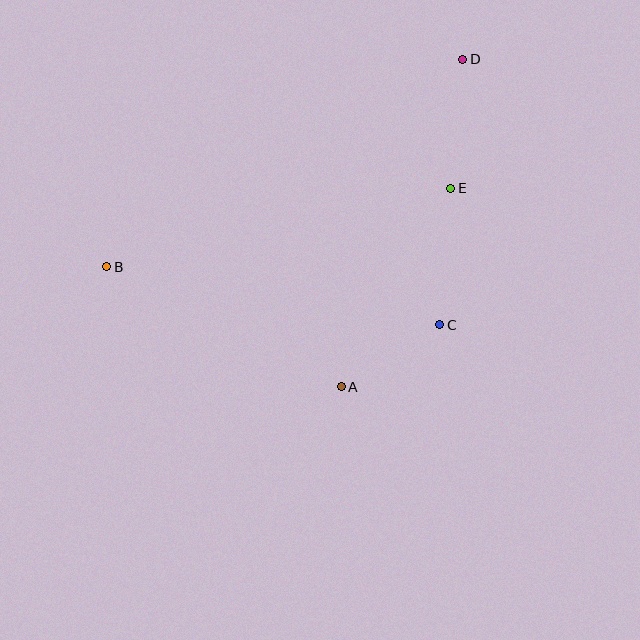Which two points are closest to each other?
Points A and C are closest to each other.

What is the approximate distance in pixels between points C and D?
The distance between C and D is approximately 266 pixels.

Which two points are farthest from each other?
Points B and D are farthest from each other.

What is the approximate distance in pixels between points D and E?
The distance between D and E is approximately 130 pixels.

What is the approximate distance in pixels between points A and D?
The distance between A and D is approximately 350 pixels.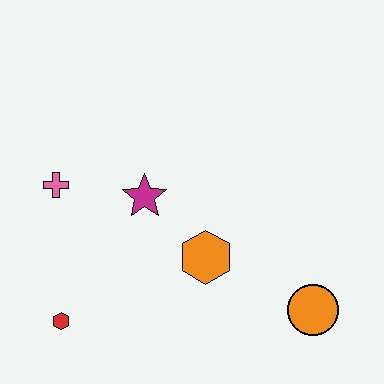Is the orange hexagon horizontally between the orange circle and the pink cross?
Yes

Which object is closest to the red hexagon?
The pink cross is closest to the red hexagon.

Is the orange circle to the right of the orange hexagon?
Yes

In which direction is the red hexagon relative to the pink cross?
The red hexagon is below the pink cross.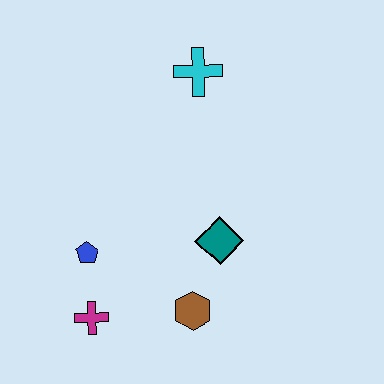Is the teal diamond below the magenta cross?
No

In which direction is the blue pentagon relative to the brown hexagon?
The blue pentagon is to the left of the brown hexagon.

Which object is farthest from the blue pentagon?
The cyan cross is farthest from the blue pentagon.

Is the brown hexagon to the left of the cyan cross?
Yes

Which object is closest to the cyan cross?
The teal diamond is closest to the cyan cross.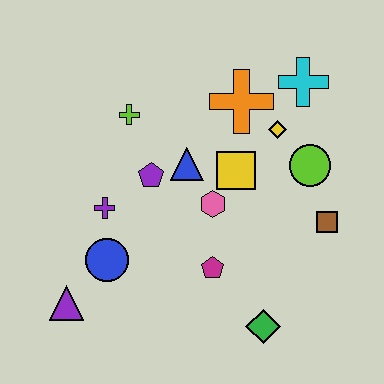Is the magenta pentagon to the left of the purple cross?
No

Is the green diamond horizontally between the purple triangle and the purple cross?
No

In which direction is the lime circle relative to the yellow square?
The lime circle is to the right of the yellow square.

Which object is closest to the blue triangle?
The purple pentagon is closest to the blue triangle.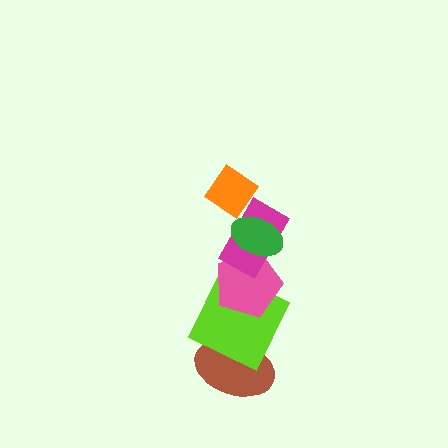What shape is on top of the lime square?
The pink pentagon is on top of the lime square.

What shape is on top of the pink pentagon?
The magenta rectangle is on top of the pink pentagon.